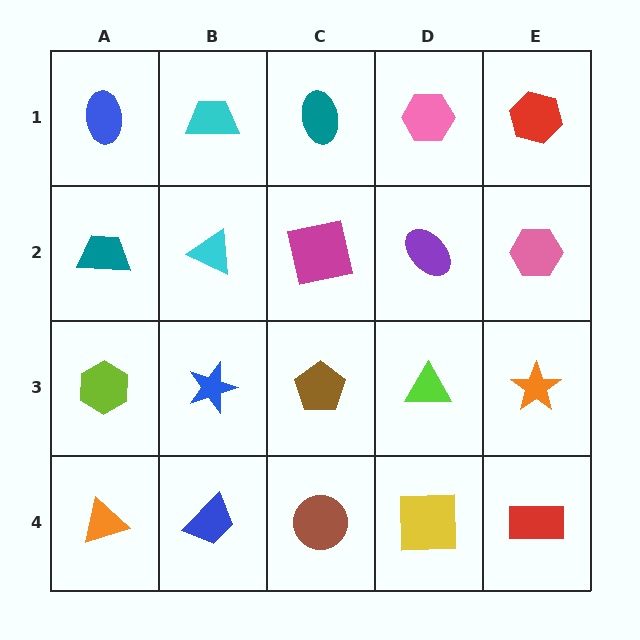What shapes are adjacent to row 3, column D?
A purple ellipse (row 2, column D), a yellow square (row 4, column D), a brown pentagon (row 3, column C), an orange star (row 3, column E).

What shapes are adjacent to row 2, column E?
A red hexagon (row 1, column E), an orange star (row 3, column E), a purple ellipse (row 2, column D).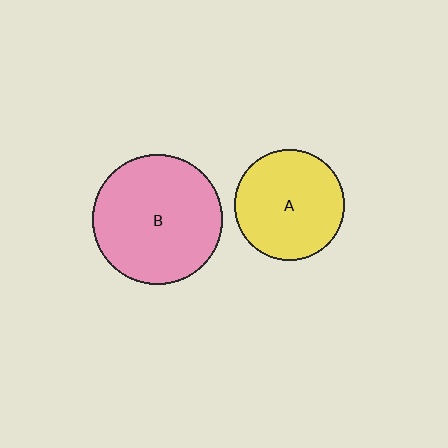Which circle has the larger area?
Circle B (pink).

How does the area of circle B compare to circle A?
Approximately 1.4 times.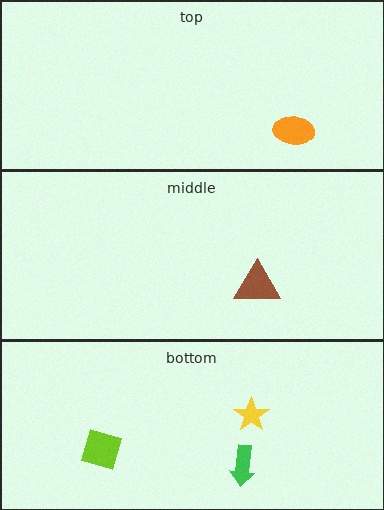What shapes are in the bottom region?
The lime diamond, the green arrow, the yellow star.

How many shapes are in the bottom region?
3.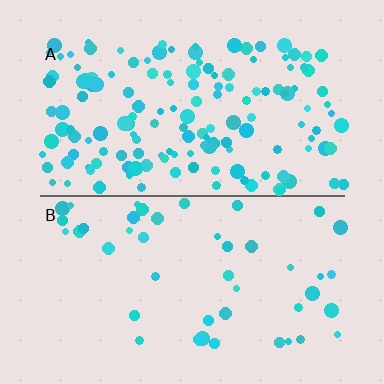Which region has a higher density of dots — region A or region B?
A (the top).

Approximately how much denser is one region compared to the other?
Approximately 3.3× — region A over region B.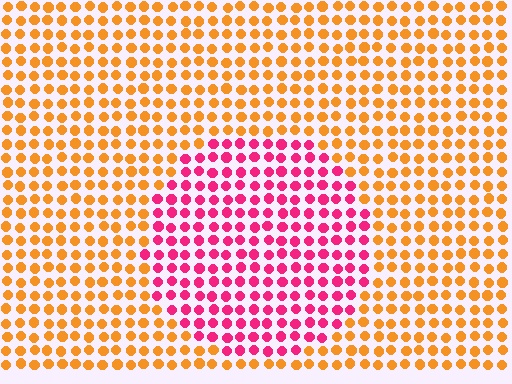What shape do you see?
I see a circle.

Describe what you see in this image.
The image is filled with small orange elements in a uniform arrangement. A circle-shaped region is visible where the elements are tinted to a slightly different hue, forming a subtle color boundary.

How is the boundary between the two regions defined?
The boundary is defined purely by a slight shift in hue (about 59 degrees). Spacing, size, and orientation are identical on both sides.